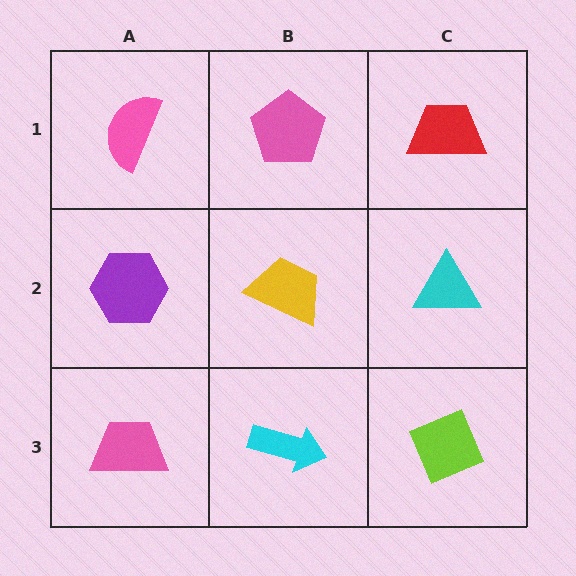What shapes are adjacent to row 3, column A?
A purple hexagon (row 2, column A), a cyan arrow (row 3, column B).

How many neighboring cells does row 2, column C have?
3.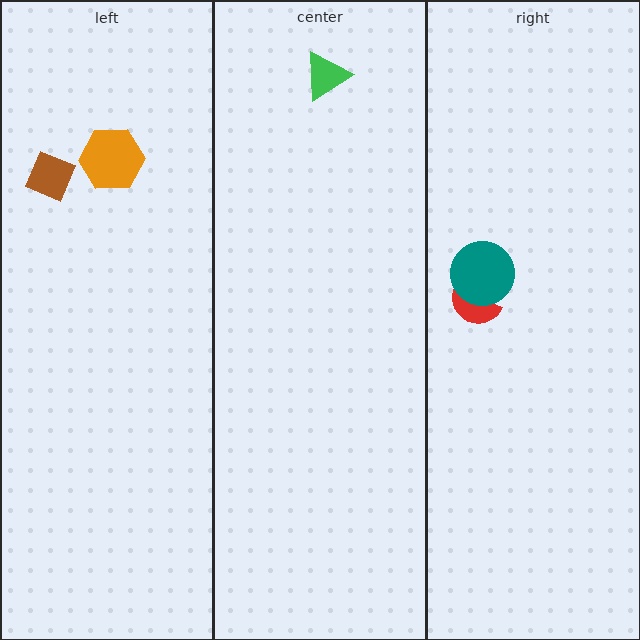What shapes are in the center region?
The green triangle.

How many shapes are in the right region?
2.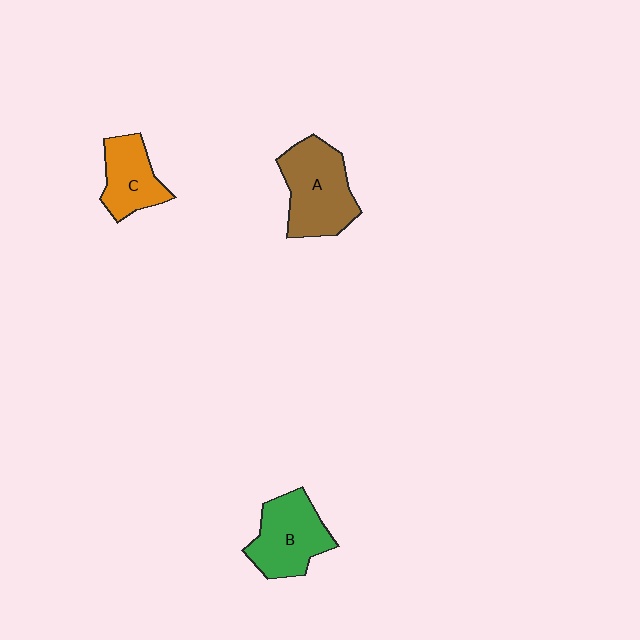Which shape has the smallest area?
Shape C (orange).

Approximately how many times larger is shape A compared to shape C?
Approximately 1.5 times.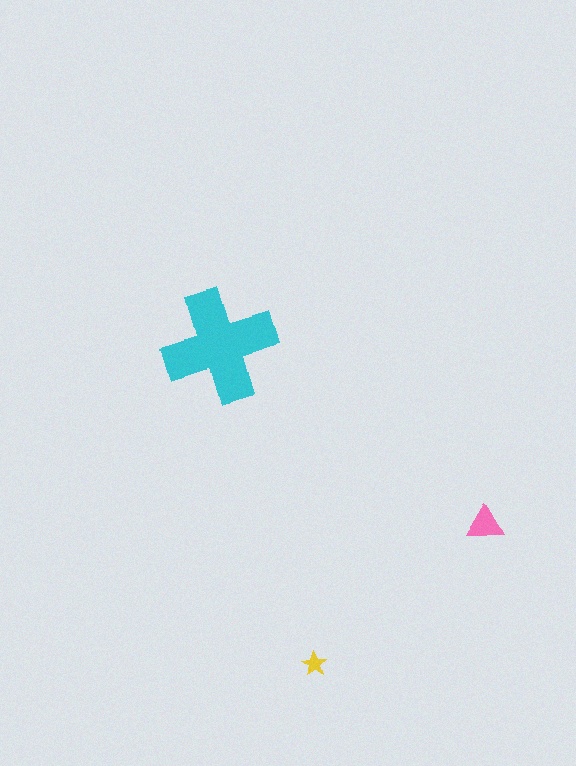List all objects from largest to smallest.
The cyan cross, the pink triangle, the yellow star.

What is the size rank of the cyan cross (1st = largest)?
1st.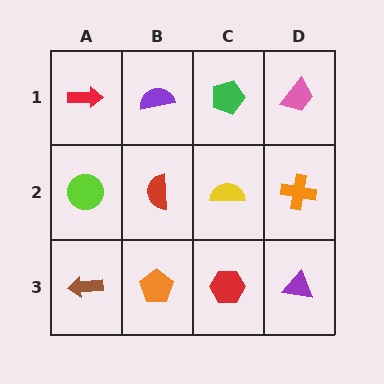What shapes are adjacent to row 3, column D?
An orange cross (row 2, column D), a red hexagon (row 3, column C).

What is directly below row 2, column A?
A brown arrow.